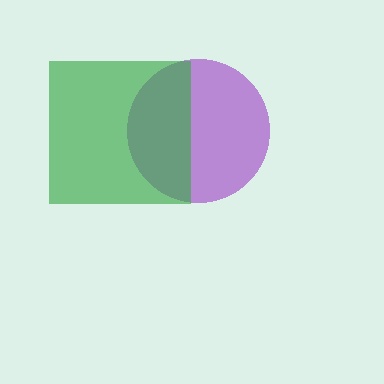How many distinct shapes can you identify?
There are 2 distinct shapes: a purple circle, a green square.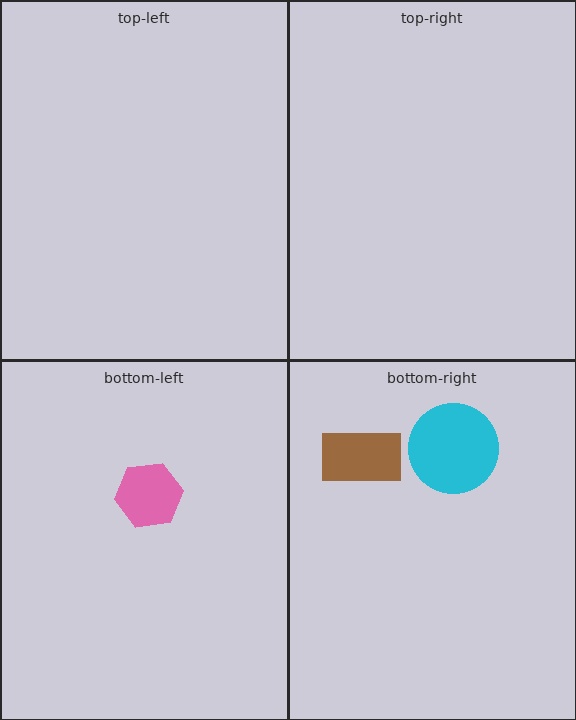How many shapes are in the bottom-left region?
1.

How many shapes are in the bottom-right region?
2.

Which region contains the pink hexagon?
The bottom-left region.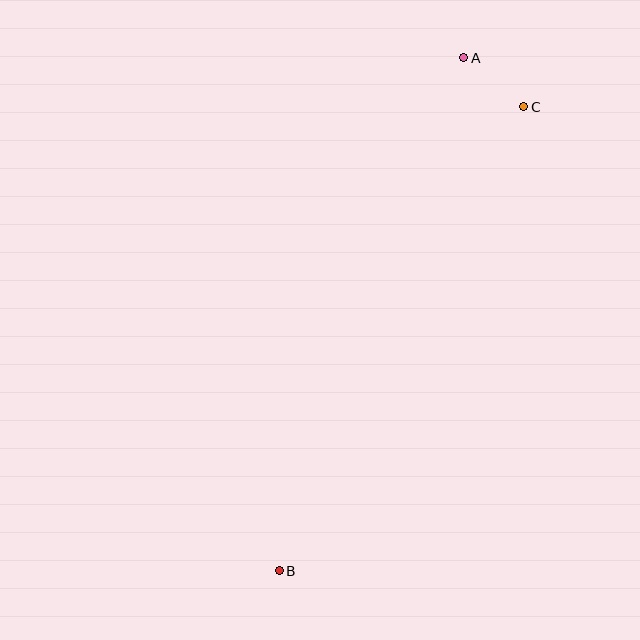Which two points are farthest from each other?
Points A and B are farthest from each other.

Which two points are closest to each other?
Points A and C are closest to each other.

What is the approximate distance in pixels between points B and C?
The distance between B and C is approximately 524 pixels.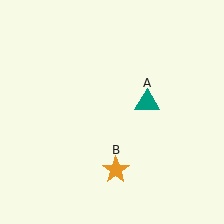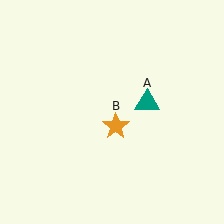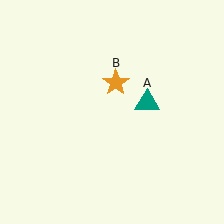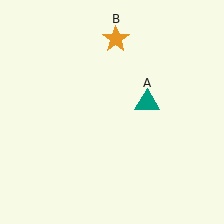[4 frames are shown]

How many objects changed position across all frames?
1 object changed position: orange star (object B).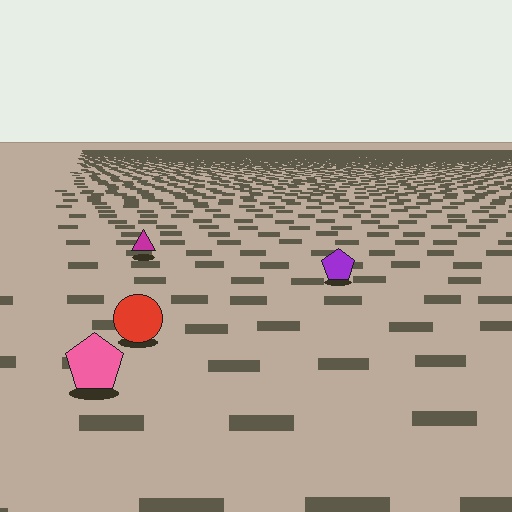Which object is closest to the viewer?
The pink pentagon is closest. The texture marks near it are larger and more spread out.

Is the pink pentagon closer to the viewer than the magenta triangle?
Yes. The pink pentagon is closer — you can tell from the texture gradient: the ground texture is coarser near it.